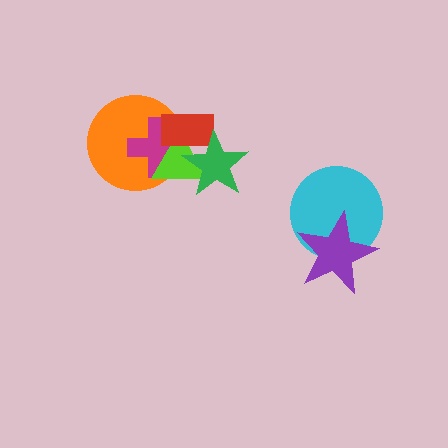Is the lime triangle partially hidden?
Yes, it is partially covered by another shape.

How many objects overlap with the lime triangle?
4 objects overlap with the lime triangle.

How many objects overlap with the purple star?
1 object overlaps with the purple star.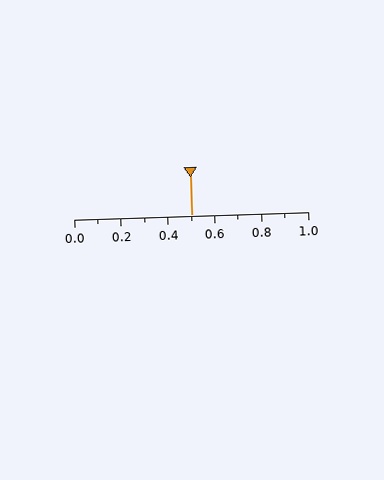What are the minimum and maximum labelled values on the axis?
The axis runs from 0.0 to 1.0.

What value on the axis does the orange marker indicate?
The marker indicates approximately 0.5.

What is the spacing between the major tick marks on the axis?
The major ticks are spaced 0.2 apart.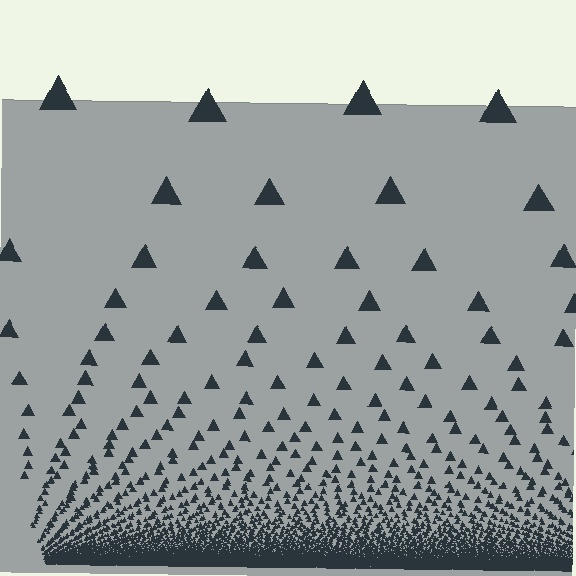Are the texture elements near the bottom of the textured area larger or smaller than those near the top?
Smaller. The gradient is inverted — elements near the bottom are smaller and denser.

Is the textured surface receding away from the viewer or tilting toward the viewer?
The surface appears to tilt toward the viewer. Texture elements get larger and sparser toward the top.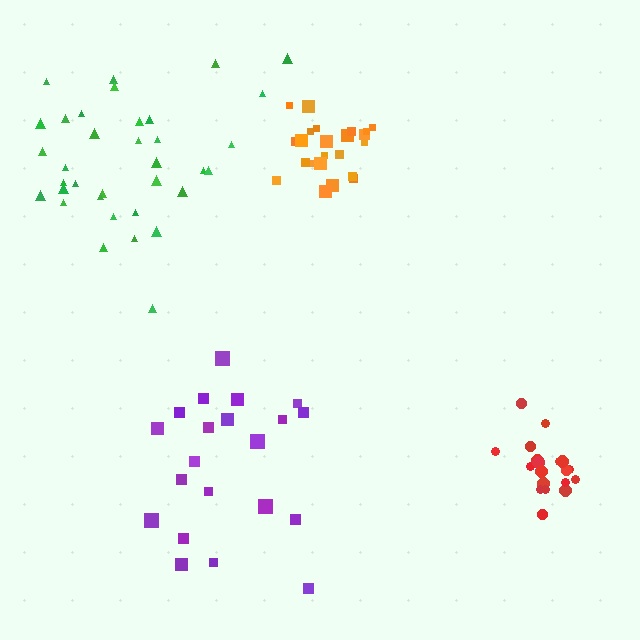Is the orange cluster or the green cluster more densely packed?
Orange.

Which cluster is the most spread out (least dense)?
Purple.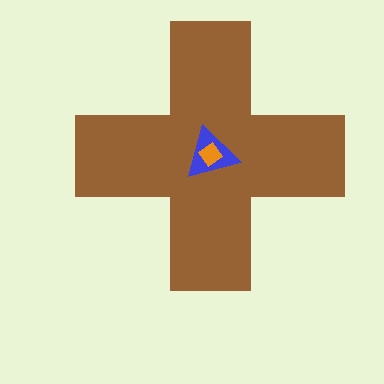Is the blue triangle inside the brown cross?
Yes.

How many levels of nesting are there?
3.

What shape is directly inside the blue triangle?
The orange diamond.